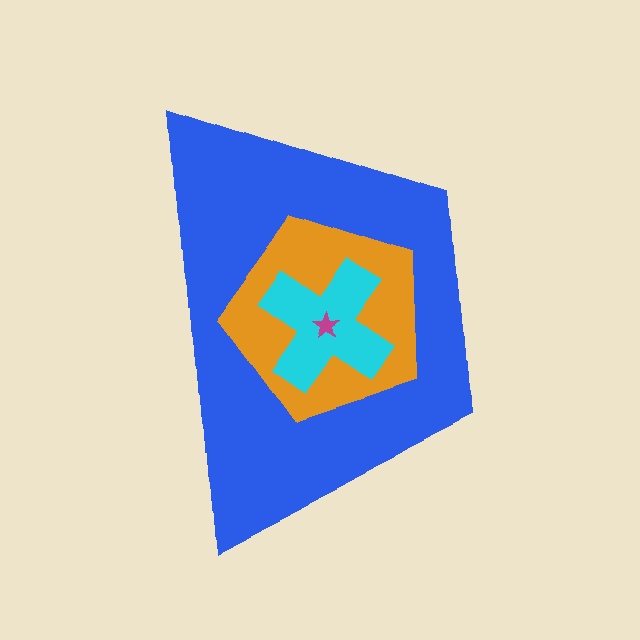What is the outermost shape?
The blue trapezoid.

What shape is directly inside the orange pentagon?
The cyan cross.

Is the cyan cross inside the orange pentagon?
Yes.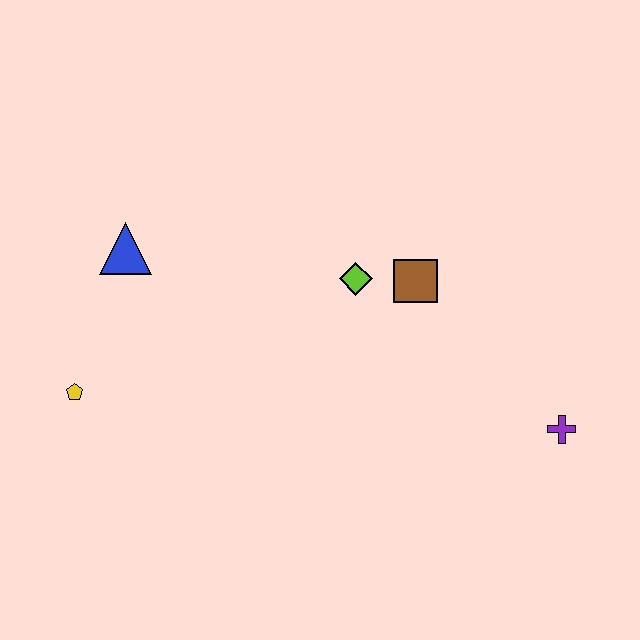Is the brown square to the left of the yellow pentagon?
No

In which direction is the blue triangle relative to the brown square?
The blue triangle is to the left of the brown square.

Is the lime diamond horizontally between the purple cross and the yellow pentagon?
Yes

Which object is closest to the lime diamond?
The brown square is closest to the lime diamond.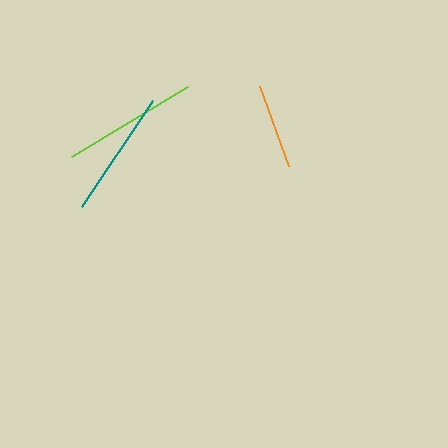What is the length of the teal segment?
The teal segment is approximately 128 pixels long.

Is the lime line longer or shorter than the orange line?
The lime line is longer than the orange line.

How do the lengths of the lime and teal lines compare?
The lime and teal lines are approximately the same length.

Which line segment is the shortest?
The orange line is the shortest at approximately 84 pixels.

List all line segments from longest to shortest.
From longest to shortest: lime, teal, orange.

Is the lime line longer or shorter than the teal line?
The lime line is longer than the teal line.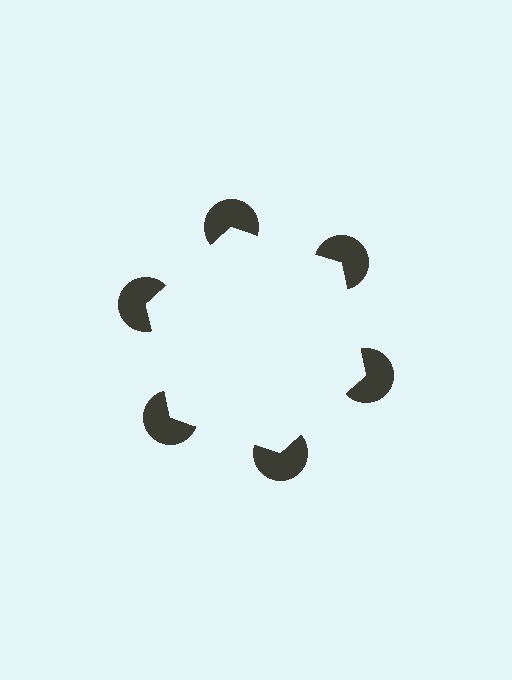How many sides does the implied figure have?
6 sides.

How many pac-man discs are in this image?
There are 6 — one at each vertex of the illusory hexagon.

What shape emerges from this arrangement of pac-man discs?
An illusory hexagon — its edges are inferred from the aligned wedge cuts in the pac-man discs, not physically drawn.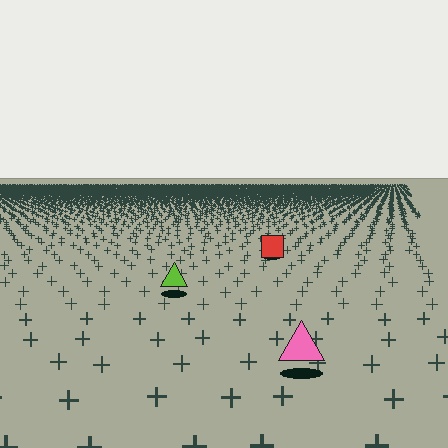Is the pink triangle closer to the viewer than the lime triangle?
Yes. The pink triangle is closer — you can tell from the texture gradient: the ground texture is coarser near it.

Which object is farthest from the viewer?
The red square is farthest from the viewer. It appears smaller and the ground texture around it is denser.